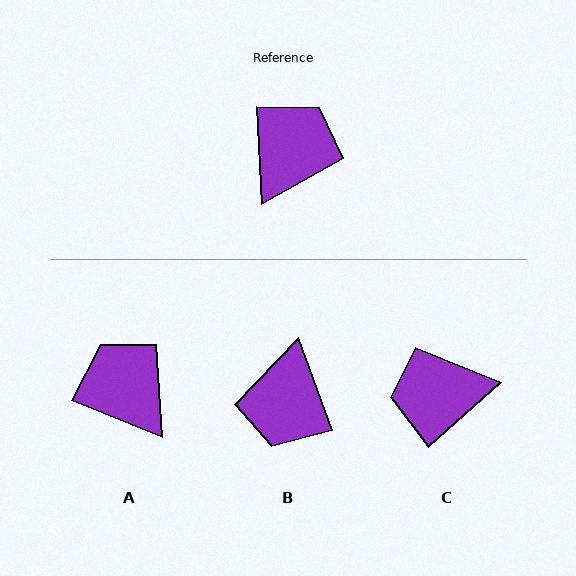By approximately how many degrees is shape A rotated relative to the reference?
Approximately 64 degrees counter-clockwise.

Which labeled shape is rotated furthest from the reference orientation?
B, about 163 degrees away.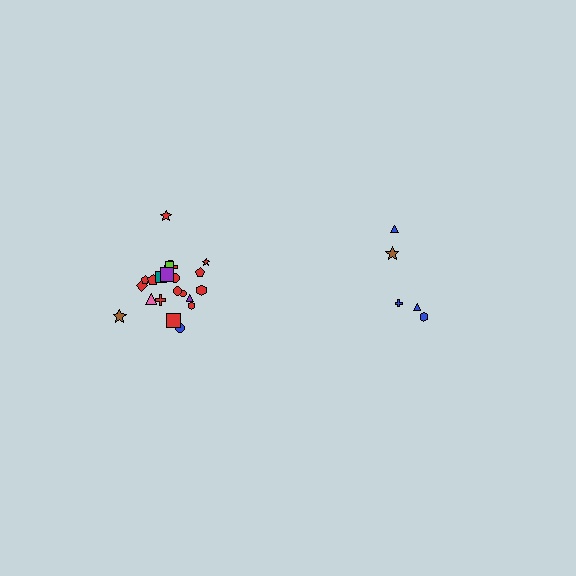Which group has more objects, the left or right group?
The left group.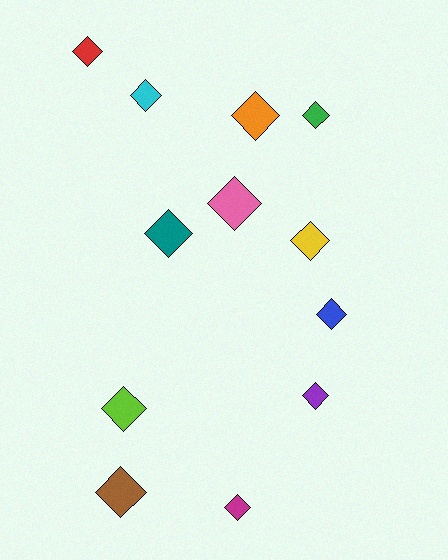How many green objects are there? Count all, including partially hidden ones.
There is 1 green object.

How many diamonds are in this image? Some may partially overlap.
There are 12 diamonds.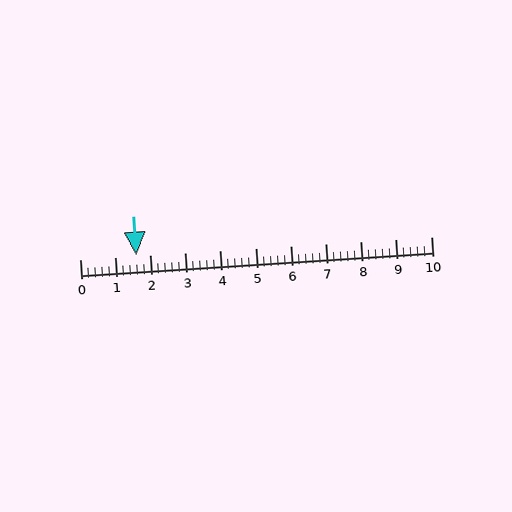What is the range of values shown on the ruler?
The ruler shows values from 0 to 10.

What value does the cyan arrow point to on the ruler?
The cyan arrow points to approximately 1.6.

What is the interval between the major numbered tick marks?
The major tick marks are spaced 1 units apart.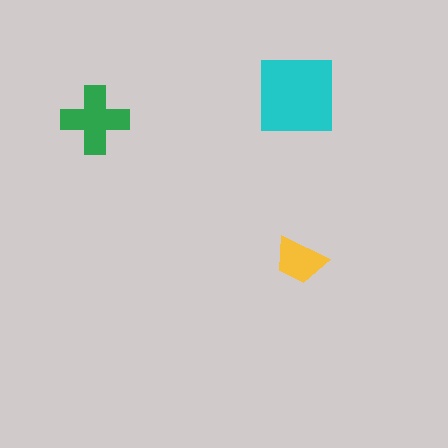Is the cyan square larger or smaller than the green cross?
Larger.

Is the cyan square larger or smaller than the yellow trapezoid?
Larger.